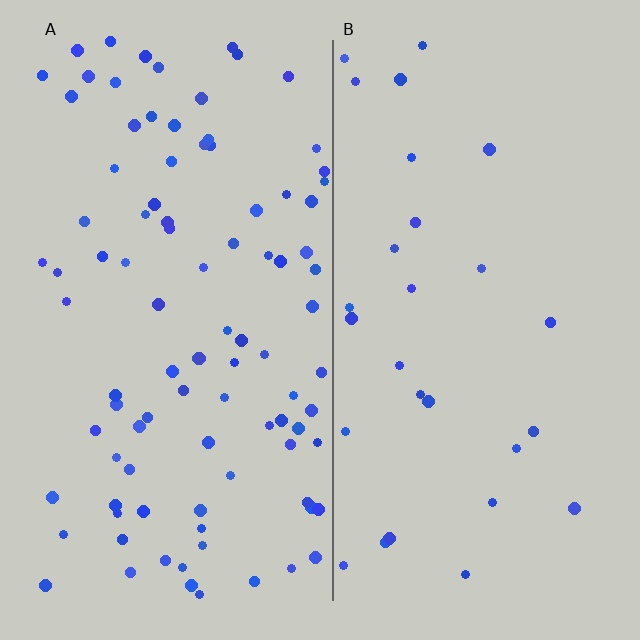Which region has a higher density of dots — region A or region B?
A (the left).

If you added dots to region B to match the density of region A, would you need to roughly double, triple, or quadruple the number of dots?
Approximately triple.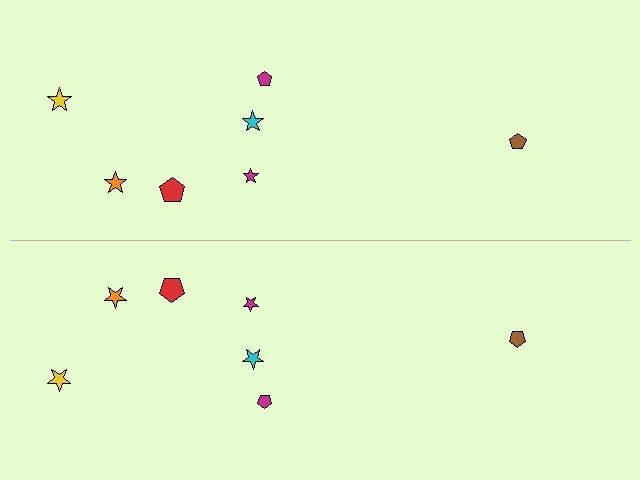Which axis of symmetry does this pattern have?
The pattern has a horizontal axis of symmetry running through the center of the image.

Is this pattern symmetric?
Yes, this pattern has bilateral (reflection) symmetry.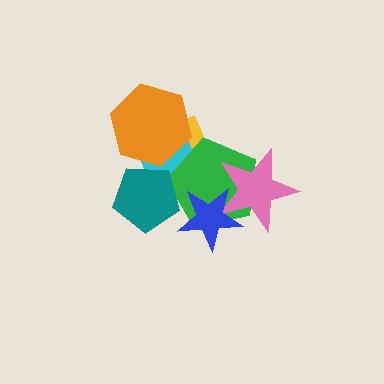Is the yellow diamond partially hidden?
Yes, it is partially covered by another shape.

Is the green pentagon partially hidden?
Yes, it is partially covered by another shape.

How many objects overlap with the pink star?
2 objects overlap with the pink star.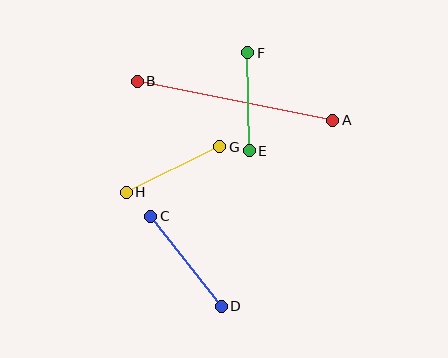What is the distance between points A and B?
The distance is approximately 199 pixels.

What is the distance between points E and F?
The distance is approximately 98 pixels.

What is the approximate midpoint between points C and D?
The midpoint is at approximately (186, 261) pixels.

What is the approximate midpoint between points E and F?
The midpoint is at approximately (249, 102) pixels.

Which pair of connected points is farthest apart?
Points A and B are farthest apart.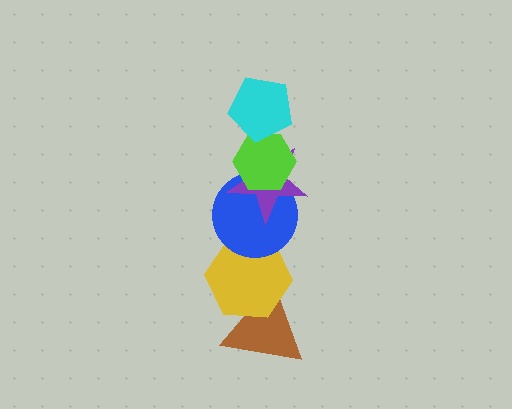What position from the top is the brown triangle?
The brown triangle is 6th from the top.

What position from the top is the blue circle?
The blue circle is 4th from the top.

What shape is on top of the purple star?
The lime hexagon is on top of the purple star.